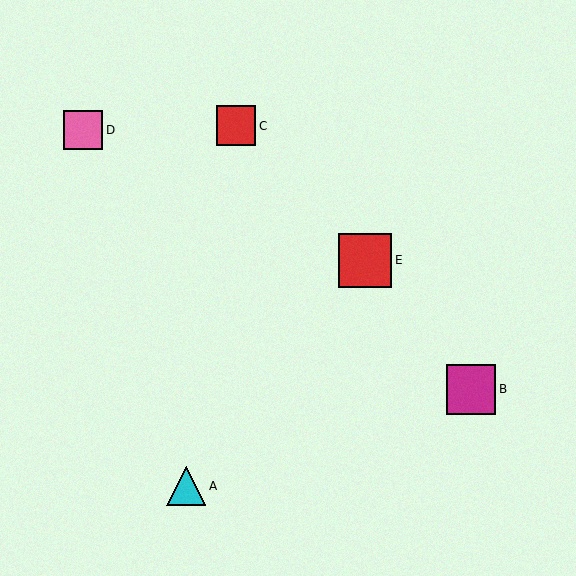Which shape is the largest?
The red square (labeled E) is the largest.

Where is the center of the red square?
The center of the red square is at (365, 260).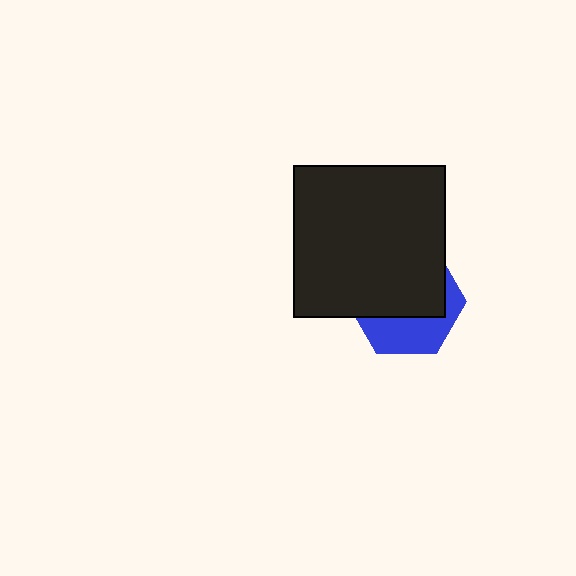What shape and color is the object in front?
The object in front is a black square.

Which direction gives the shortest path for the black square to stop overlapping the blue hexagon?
Moving up gives the shortest separation.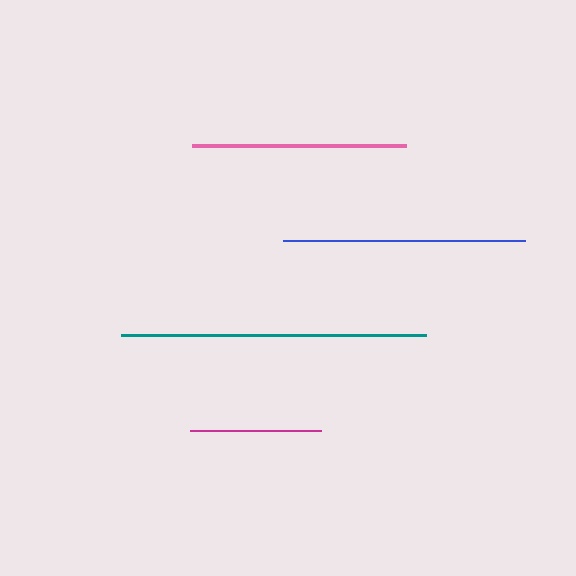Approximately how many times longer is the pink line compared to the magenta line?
The pink line is approximately 1.6 times the length of the magenta line.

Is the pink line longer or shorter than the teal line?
The teal line is longer than the pink line.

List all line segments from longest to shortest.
From longest to shortest: teal, blue, pink, magenta.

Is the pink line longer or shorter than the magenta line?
The pink line is longer than the magenta line.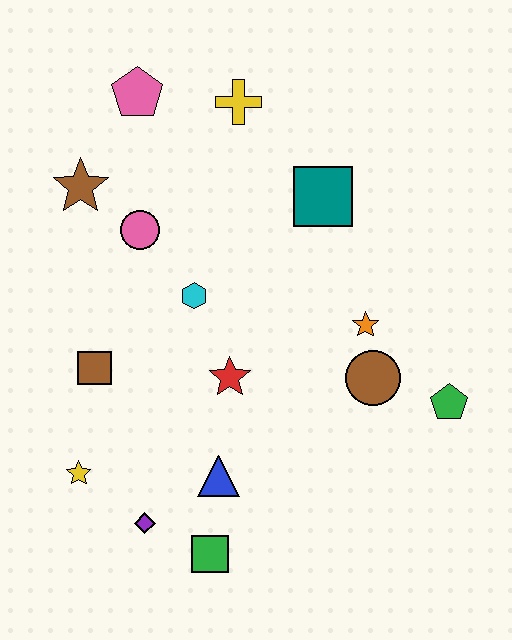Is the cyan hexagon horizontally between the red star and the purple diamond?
Yes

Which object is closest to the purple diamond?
The green square is closest to the purple diamond.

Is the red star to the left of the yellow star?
No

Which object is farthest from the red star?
The pink pentagon is farthest from the red star.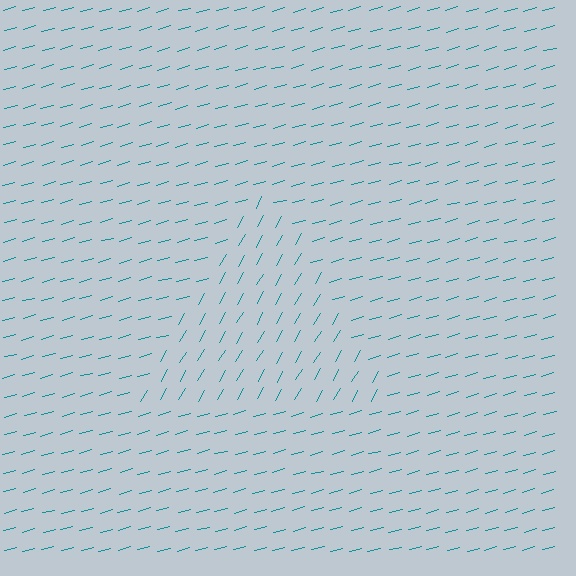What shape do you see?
I see a triangle.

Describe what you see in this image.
The image is filled with small teal line segments. A triangle region in the image has lines oriented differently from the surrounding lines, creating a visible texture boundary.